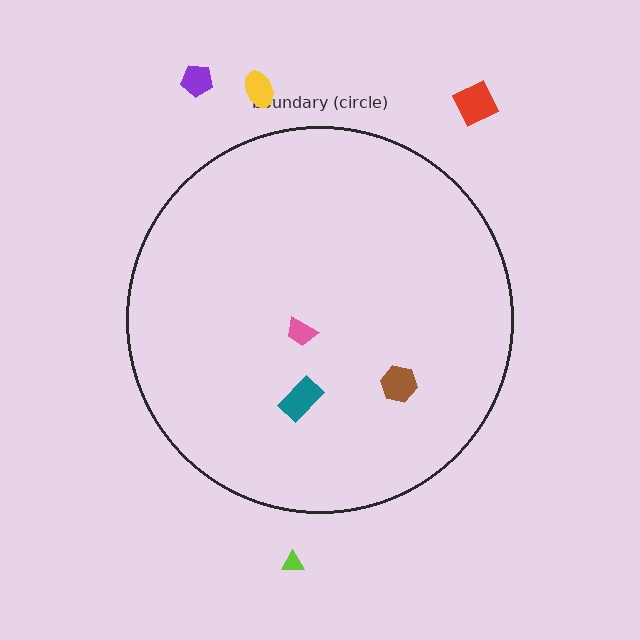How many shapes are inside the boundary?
3 inside, 4 outside.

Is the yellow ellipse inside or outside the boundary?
Outside.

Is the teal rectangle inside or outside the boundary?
Inside.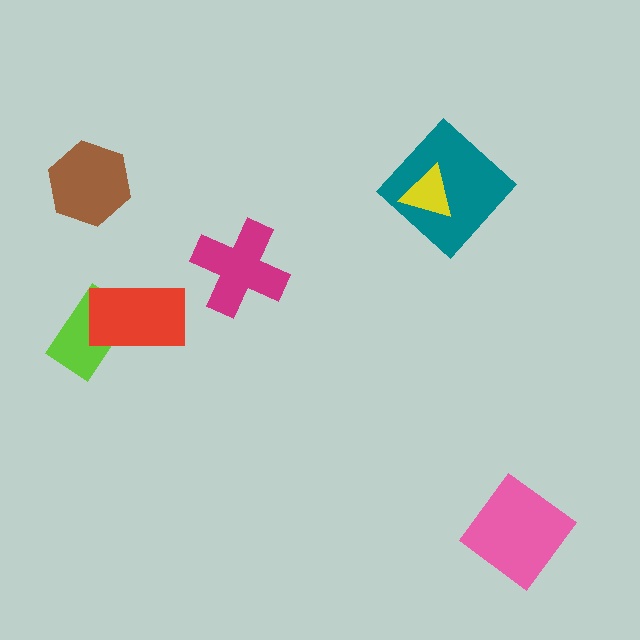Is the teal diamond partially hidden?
Yes, it is partially covered by another shape.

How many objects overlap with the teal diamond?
1 object overlaps with the teal diamond.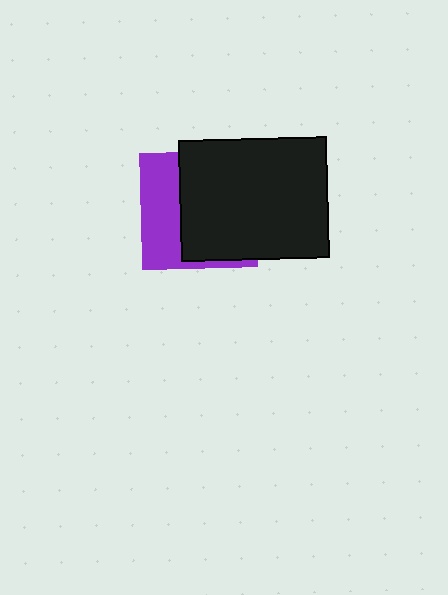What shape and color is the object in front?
The object in front is a black rectangle.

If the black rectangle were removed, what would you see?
You would see the complete purple square.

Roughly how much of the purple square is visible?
A small part of it is visible (roughly 36%).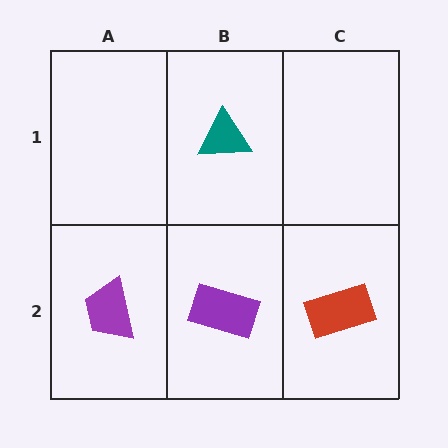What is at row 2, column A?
A purple trapezoid.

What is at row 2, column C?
A red rectangle.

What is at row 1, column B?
A teal triangle.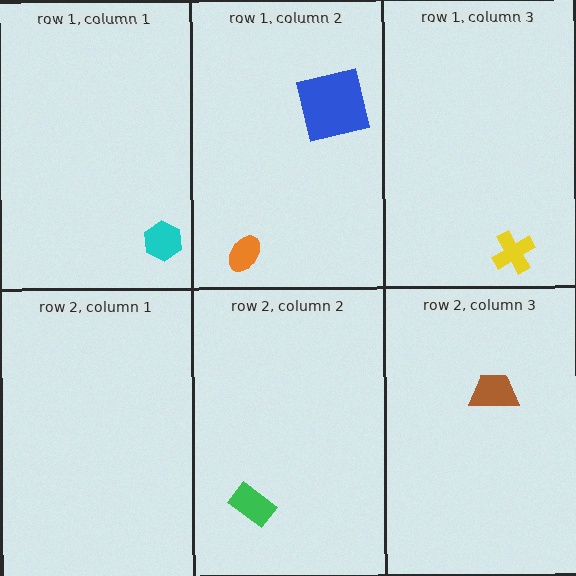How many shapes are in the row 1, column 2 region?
2.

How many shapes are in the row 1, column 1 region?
1.